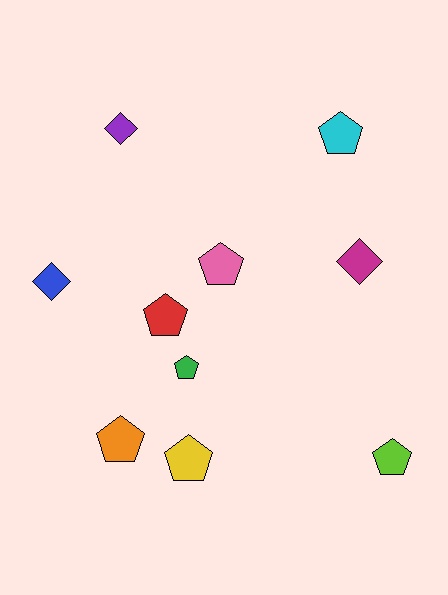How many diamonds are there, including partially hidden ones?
There are 3 diamonds.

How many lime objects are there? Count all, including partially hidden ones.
There is 1 lime object.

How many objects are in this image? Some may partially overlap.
There are 10 objects.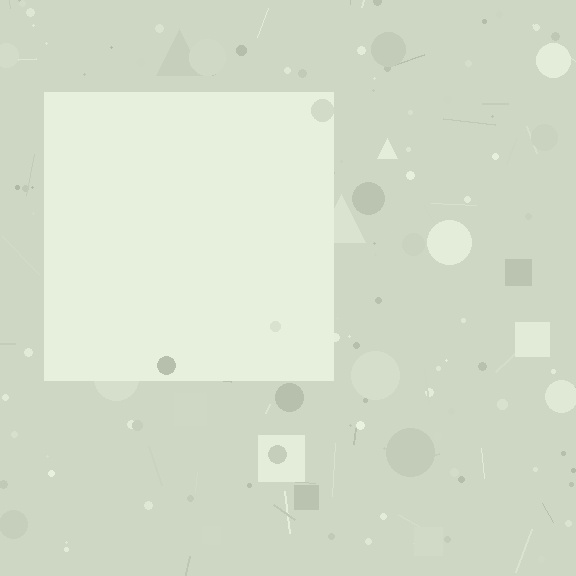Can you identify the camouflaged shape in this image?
The camouflaged shape is a square.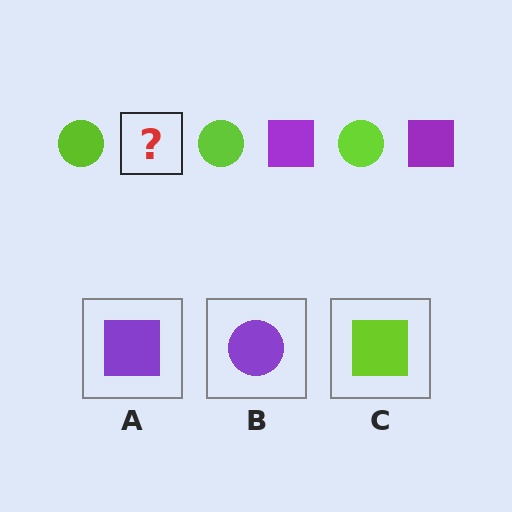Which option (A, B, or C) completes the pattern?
A.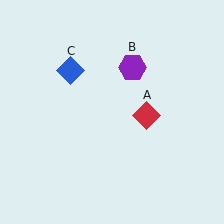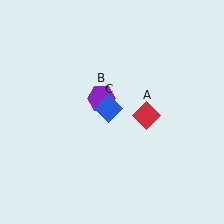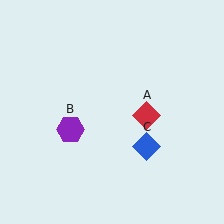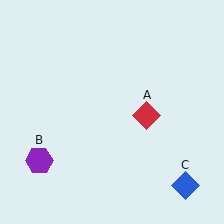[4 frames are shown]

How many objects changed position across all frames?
2 objects changed position: purple hexagon (object B), blue diamond (object C).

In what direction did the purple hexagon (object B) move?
The purple hexagon (object B) moved down and to the left.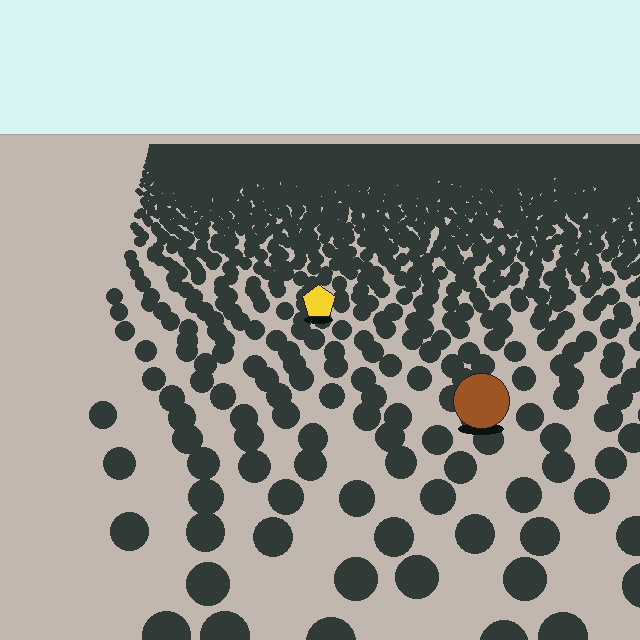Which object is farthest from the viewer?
The yellow pentagon is farthest from the viewer. It appears smaller and the ground texture around it is denser.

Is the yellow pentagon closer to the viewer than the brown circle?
No. The brown circle is closer — you can tell from the texture gradient: the ground texture is coarser near it.